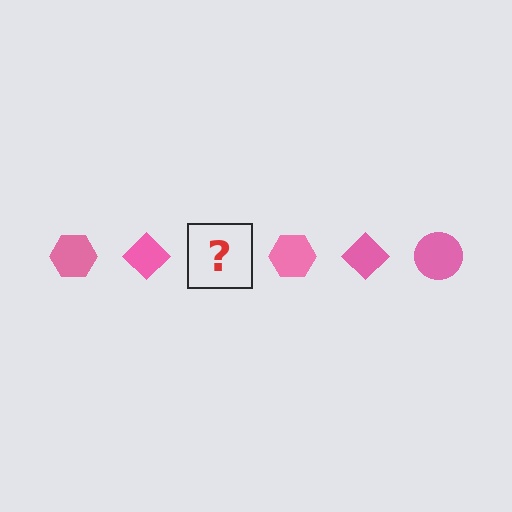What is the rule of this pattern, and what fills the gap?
The rule is that the pattern cycles through hexagon, diamond, circle shapes in pink. The gap should be filled with a pink circle.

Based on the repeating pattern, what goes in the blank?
The blank should be a pink circle.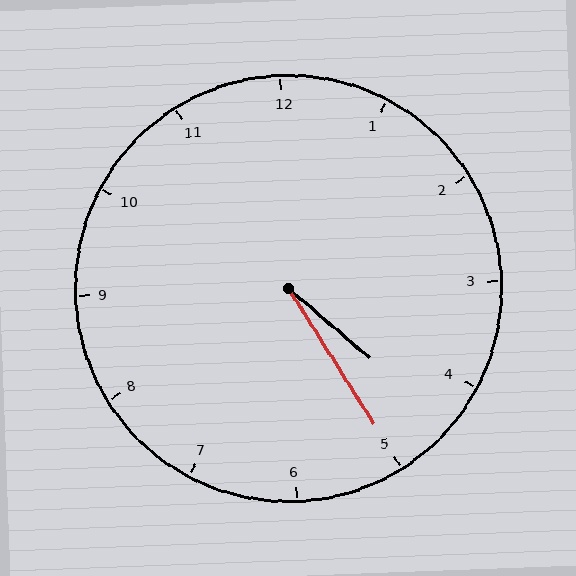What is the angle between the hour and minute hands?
Approximately 18 degrees.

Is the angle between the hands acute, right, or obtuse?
It is acute.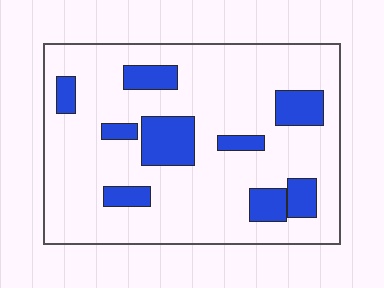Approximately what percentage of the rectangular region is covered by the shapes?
Approximately 20%.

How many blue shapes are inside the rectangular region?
9.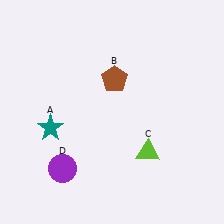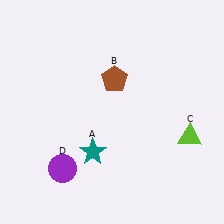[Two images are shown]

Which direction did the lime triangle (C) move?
The lime triangle (C) moved right.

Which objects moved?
The objects that moved are: the teal star (A), the lime triangle (C).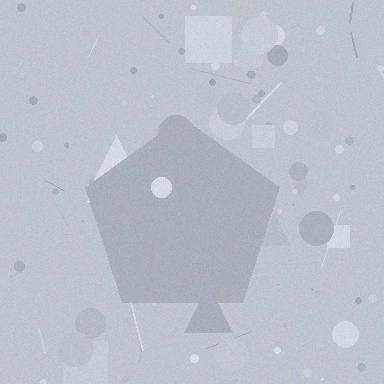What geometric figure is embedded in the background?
A pentagon is embedded in the background.